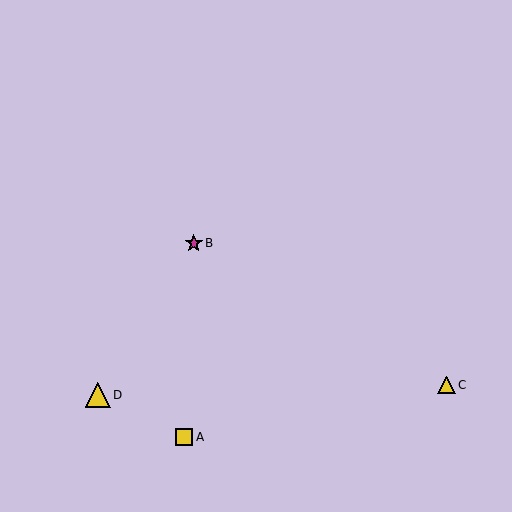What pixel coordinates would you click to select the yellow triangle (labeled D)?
Click at (98, 395) to select the yellow triangle D.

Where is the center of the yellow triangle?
The center of the yellow triangle is at (446, 385).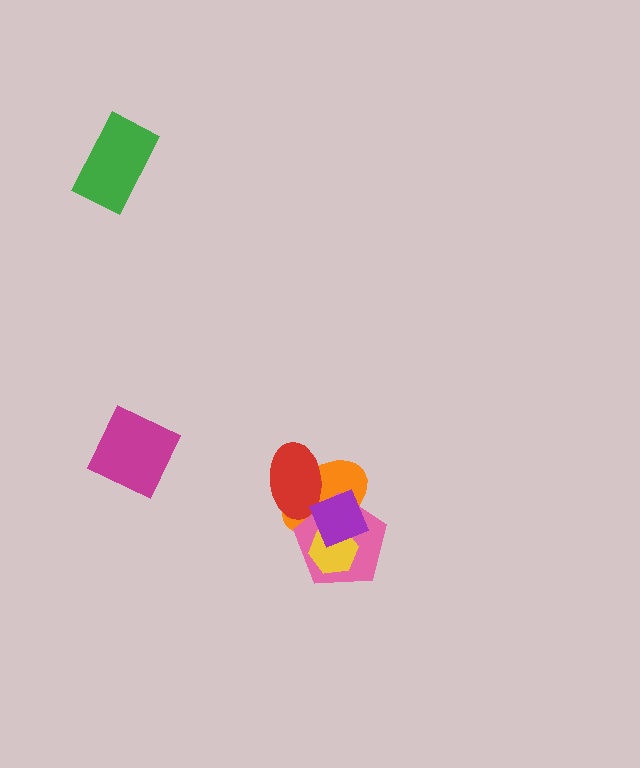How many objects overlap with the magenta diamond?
0 objects overlap with the magenta diamond.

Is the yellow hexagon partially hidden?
Yes, it is partially covered by another shape.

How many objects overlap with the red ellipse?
3 objects overlap with the red ellipse.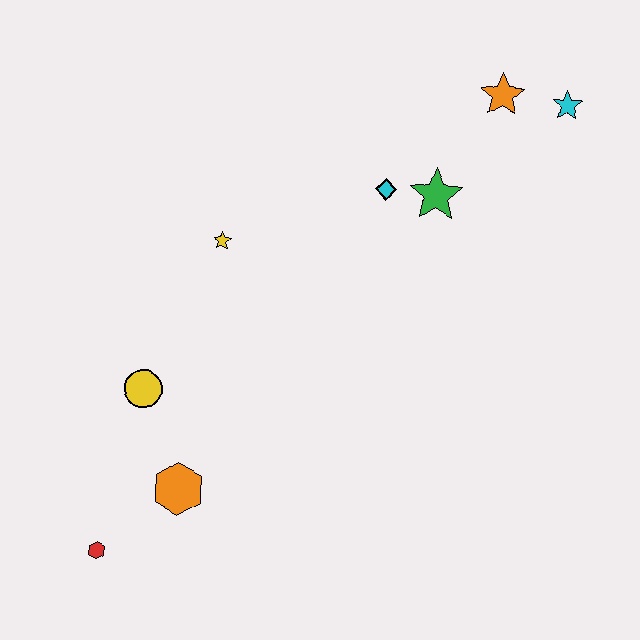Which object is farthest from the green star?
The red hexagon is farthest from the green star.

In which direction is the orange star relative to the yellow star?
The orange star is to the right of the yellow star.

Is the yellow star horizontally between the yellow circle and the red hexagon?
No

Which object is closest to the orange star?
The cyan star is closest to the orange star.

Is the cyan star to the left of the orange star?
No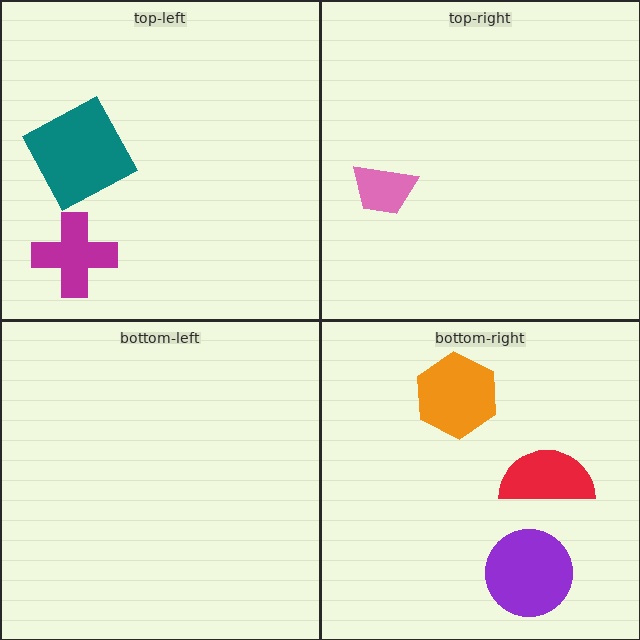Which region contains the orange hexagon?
The bottom-right region.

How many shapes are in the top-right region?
1.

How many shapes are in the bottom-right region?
3.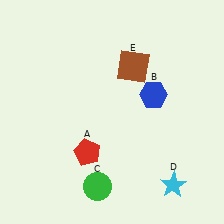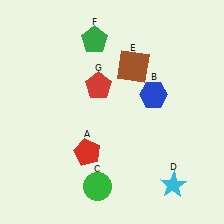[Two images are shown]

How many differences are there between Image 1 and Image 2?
There are 2 differences between the two images.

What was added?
A green pentagon (F), a red pentagon (G) were added in Image 2.